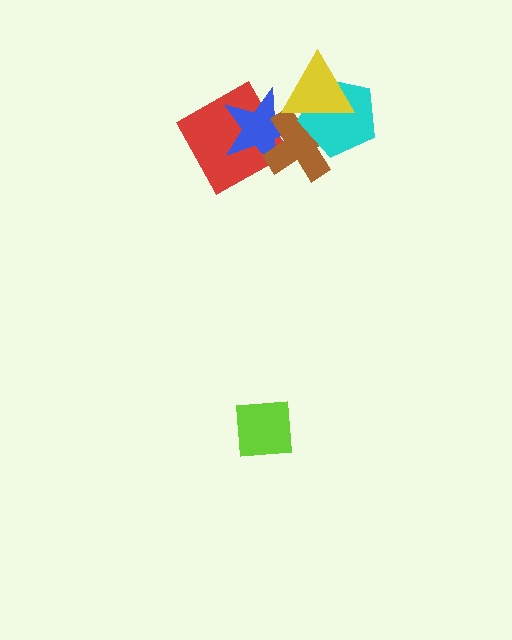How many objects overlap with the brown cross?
4 objects overlap with the brown cross.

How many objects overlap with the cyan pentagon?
2 objects overlap with the cyan pentagon.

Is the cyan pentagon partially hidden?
Yes, it is partially covered by another shape.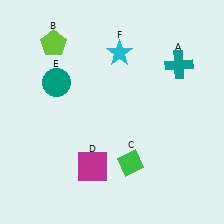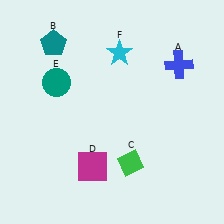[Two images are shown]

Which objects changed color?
A changed from teal to blue. B changed from lime to teal.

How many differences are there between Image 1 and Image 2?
There are 2 differences between the two images.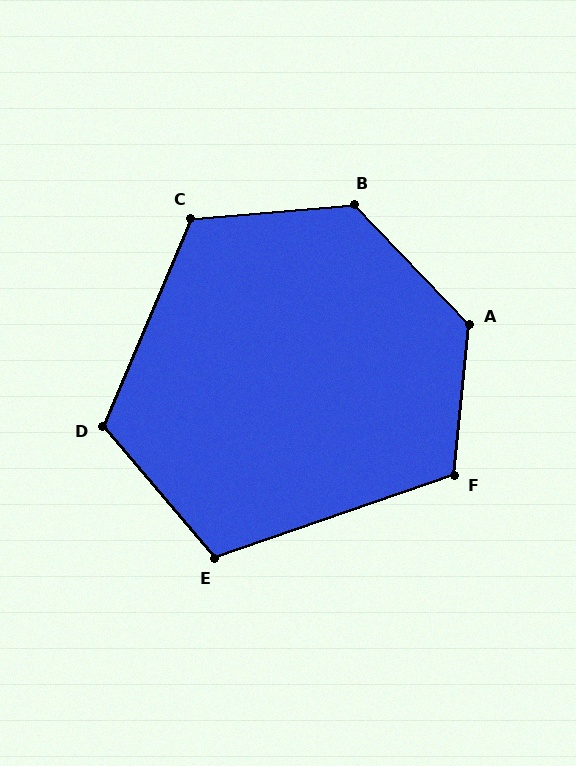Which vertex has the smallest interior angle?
E, at approximately 111 degrees.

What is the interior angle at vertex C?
Approximately 118 degrees (obtuse).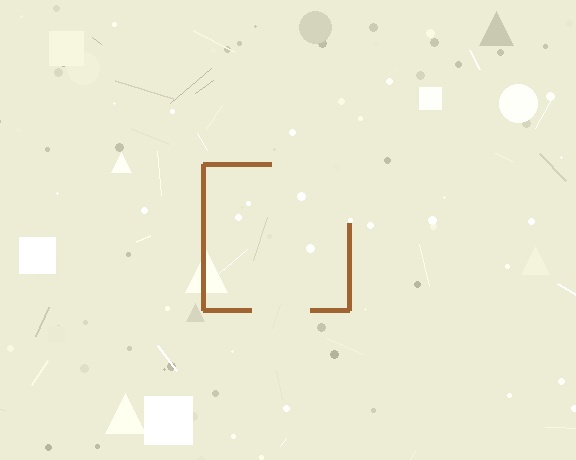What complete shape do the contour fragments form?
The contour fragments form a square.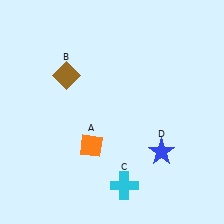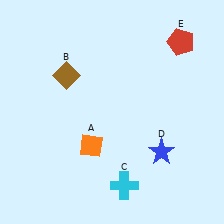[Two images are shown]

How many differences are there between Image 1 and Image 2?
There is 1 difference between the two images.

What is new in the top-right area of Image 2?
A red pentagon (E) was added in the top-right area of Image 2.